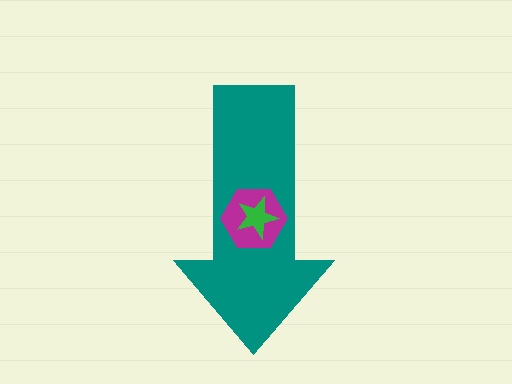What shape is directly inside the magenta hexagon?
The green star.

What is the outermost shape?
The teal arrow.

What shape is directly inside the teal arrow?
The magenta hexagon.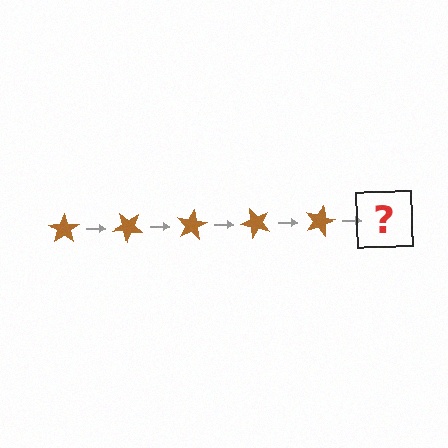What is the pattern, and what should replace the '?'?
The pattern is that the star rotates 40 degrees each step. The '?' should be a brown star rotated 200 degrees.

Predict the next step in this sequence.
The next step is a brown star rotated 200 degrees.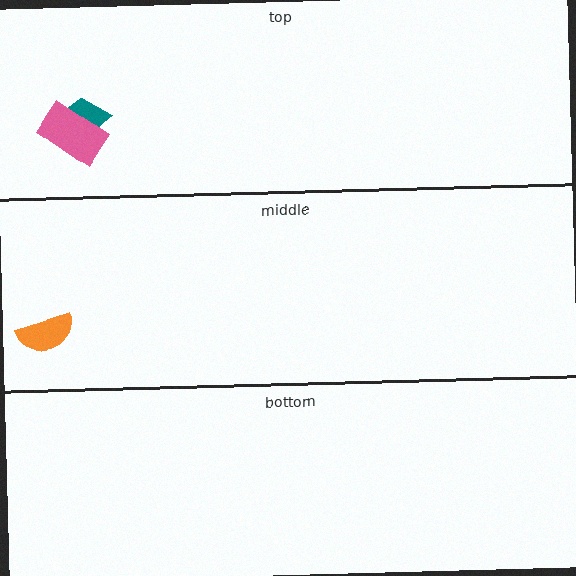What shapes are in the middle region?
The orange semicircle.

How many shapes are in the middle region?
1.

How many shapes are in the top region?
2.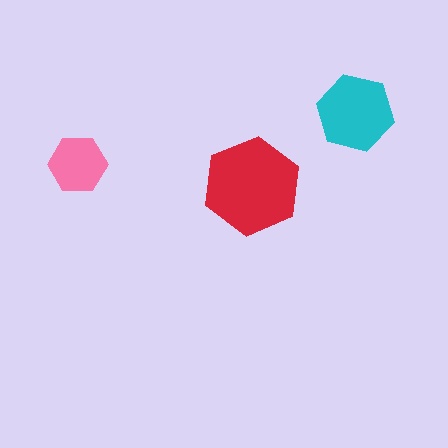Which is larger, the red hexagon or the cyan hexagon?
The red one.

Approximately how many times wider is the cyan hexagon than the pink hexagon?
About 1.5 times wider.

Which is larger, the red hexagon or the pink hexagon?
The red one.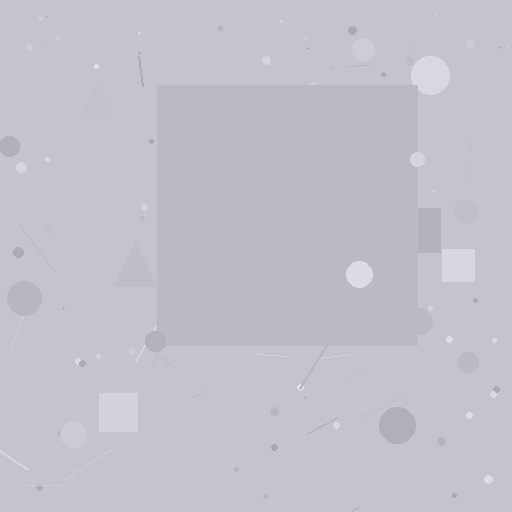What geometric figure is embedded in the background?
A square is embedded in the background.